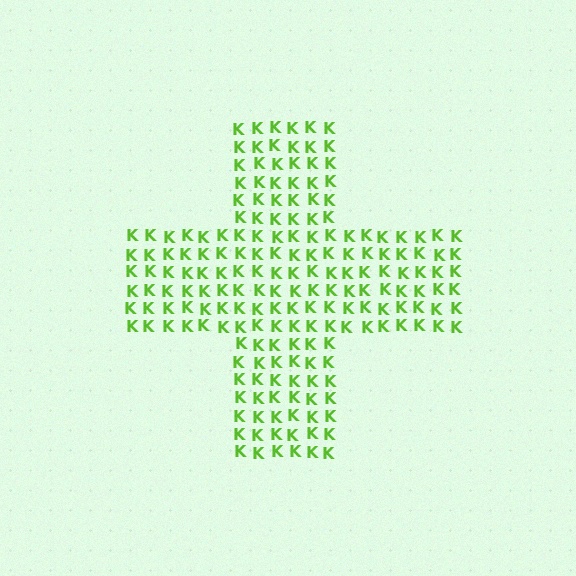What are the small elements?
The small elements are letter K's.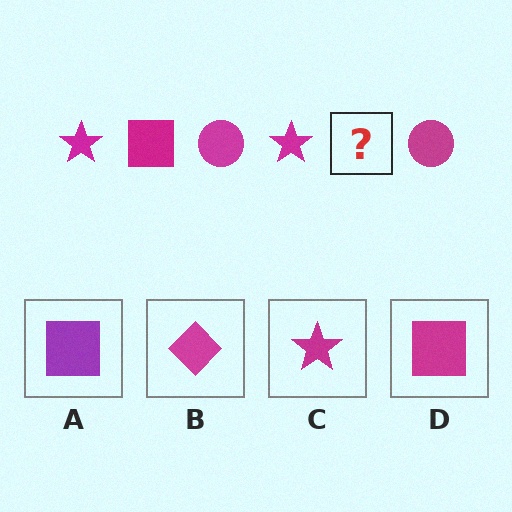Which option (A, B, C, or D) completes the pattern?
D.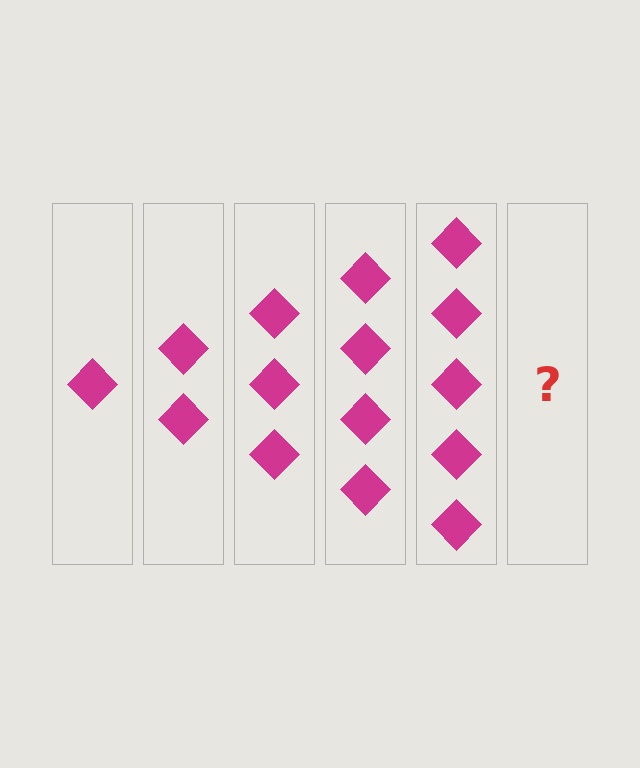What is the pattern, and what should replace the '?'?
The pattern is that each step adds one more diamond. The '?' should be 6 diamonds.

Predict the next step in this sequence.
The next step is 6 diamonds.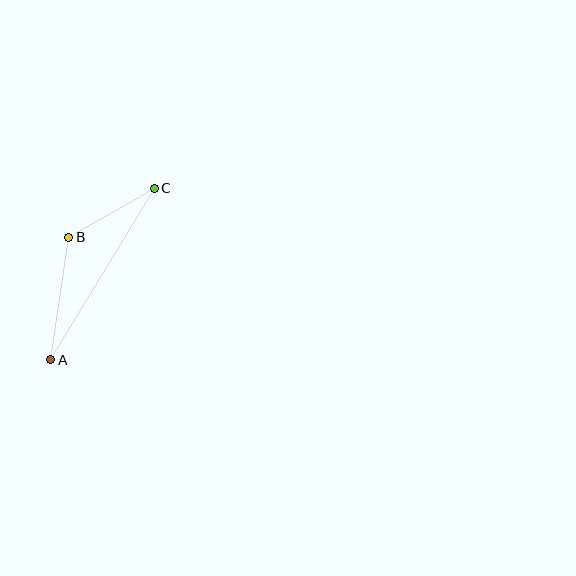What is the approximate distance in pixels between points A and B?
The distance between A and B is approximately 123 pixels.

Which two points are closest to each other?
Points B and C are closest to each other.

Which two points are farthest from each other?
Points A and C are farthest from each other.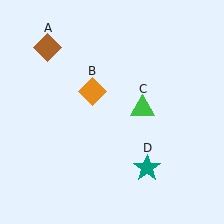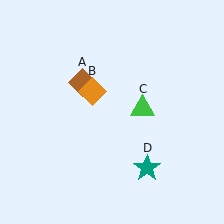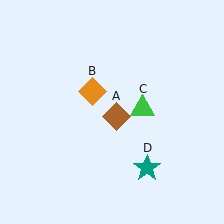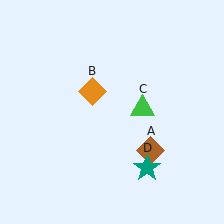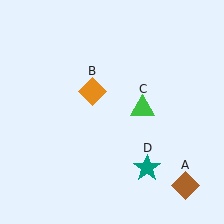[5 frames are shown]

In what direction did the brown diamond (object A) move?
The brown diamond (object A) moved down and to the right.